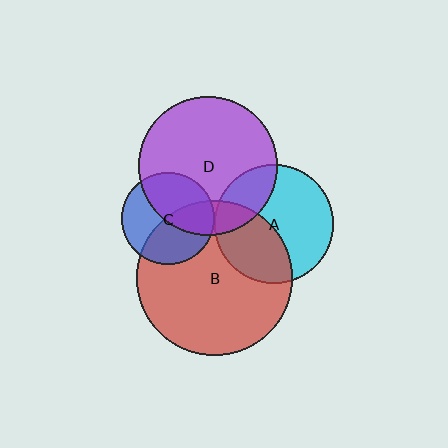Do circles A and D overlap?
Yes.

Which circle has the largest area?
Circle B (red).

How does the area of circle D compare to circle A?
Approximately 1.3 times.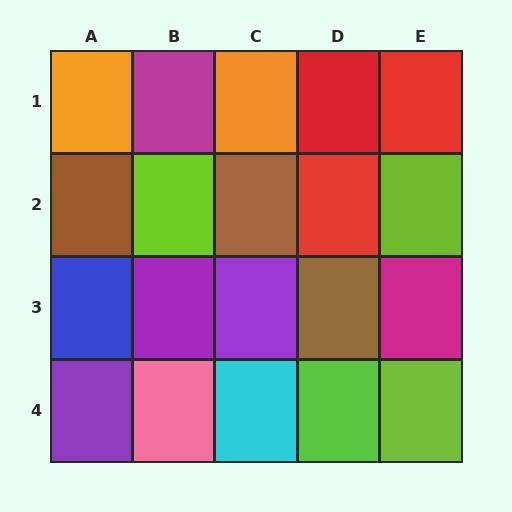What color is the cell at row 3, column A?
Blue.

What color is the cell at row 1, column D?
Red.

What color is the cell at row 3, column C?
Purple.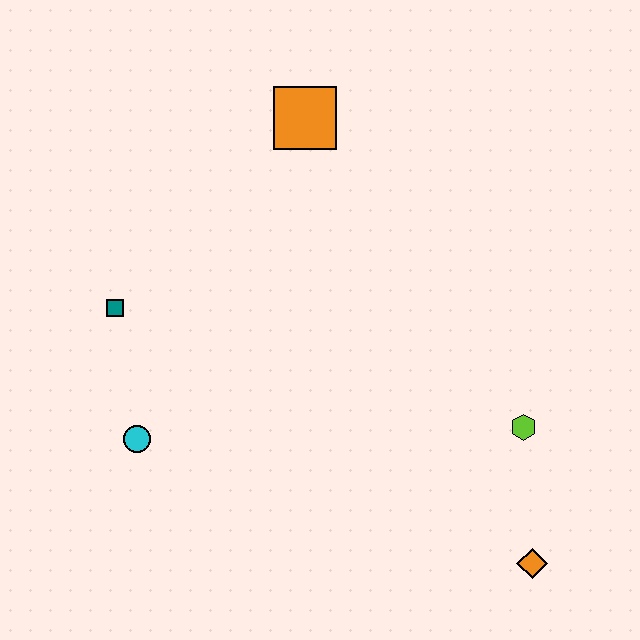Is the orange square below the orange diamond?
No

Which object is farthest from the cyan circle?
The orange diamond is farthest from the cyan circle.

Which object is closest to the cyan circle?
The teal square is closest to the cyan circle.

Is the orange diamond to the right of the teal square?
Yes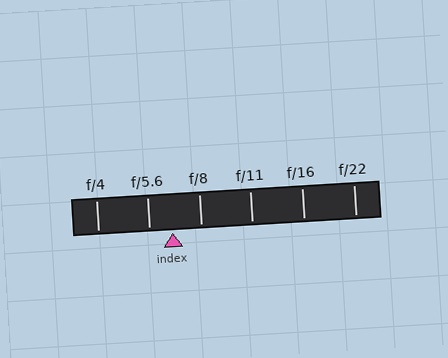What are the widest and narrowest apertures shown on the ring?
The widest aperture shown is f/4 and the narrowest is f/22.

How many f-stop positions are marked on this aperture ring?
There are 6 f-stop positions marked.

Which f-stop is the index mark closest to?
The index mark is closest to f/5.6.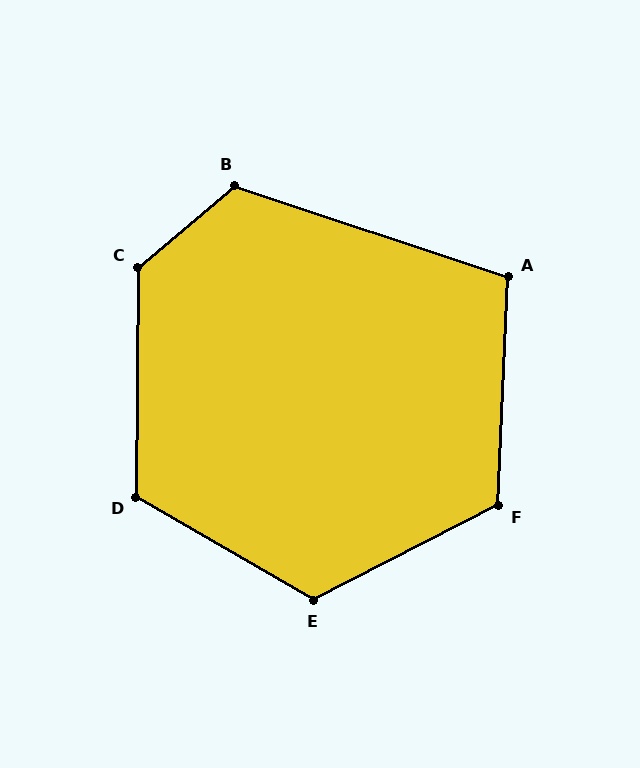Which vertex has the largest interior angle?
C, at approximately 131 degrees.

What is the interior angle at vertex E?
Approximately 123 degrees (obtuse).